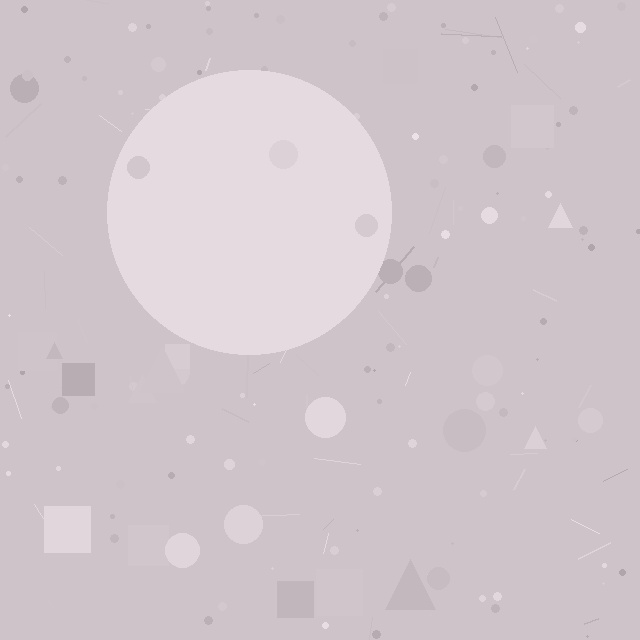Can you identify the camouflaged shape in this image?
The camouflaged shape is a circle.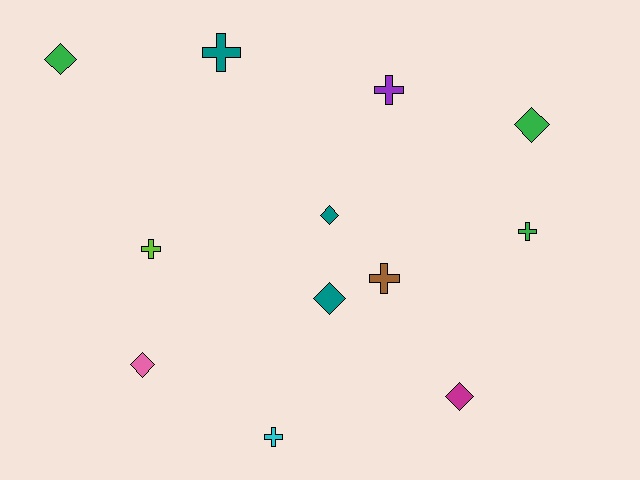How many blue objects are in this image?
There are no blue objects.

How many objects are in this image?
There are 12 objects.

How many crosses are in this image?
There are 6 crosses.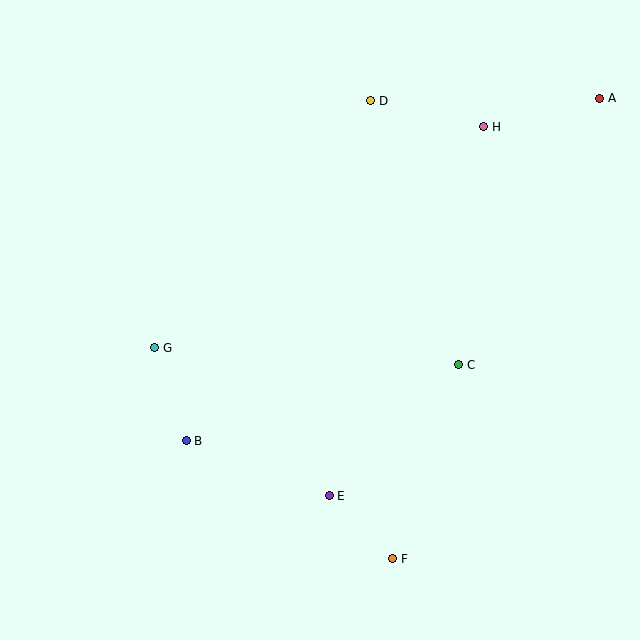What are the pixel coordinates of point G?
Point G is at (155, 348).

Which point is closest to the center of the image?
Point C at (459, 365) is closest to the center.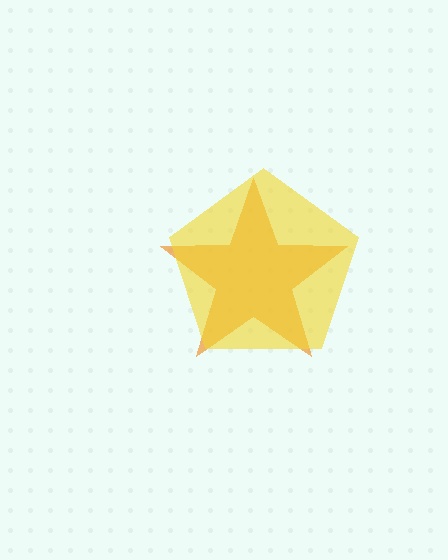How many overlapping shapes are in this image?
There are 2 overlapping shapes in the image.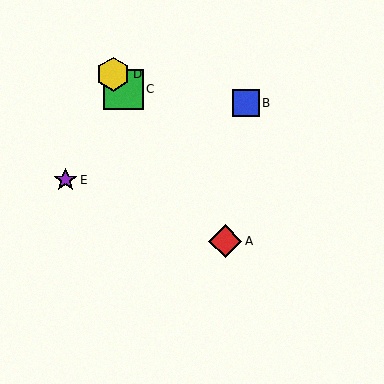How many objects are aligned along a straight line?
3 objects (A, C, D) are aligned along a straight line.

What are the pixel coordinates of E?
Object E is at (65, 180).